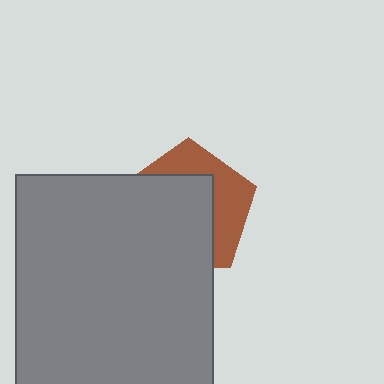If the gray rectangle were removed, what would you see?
You would see the complete brown pentagon.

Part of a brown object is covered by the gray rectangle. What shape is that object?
It is a pentagon.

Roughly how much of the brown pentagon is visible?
A small part of it is visible (roughly 38%).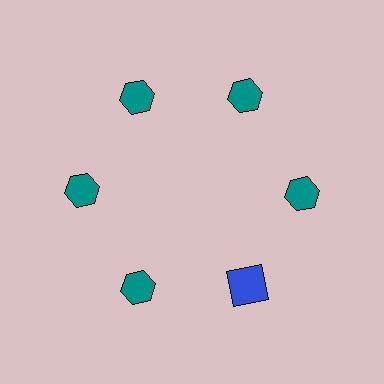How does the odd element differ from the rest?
It differs in both color (blue instead of teal) and shape (square instead of hexagon).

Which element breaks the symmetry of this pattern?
The blue square at roughly the 5 o'clock position breaks the symmetry. All other shapes are teal hexagons.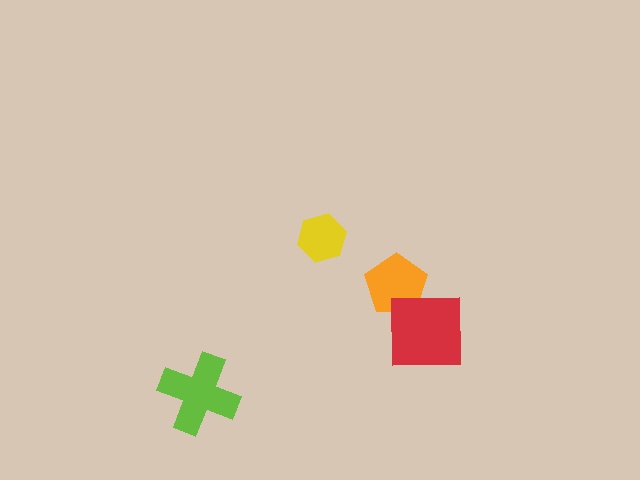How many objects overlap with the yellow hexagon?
0 objects overlap with the yellow hexagon.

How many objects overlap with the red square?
1 object overlaps with the red square.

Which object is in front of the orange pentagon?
The red square is in front of the orange pentagon.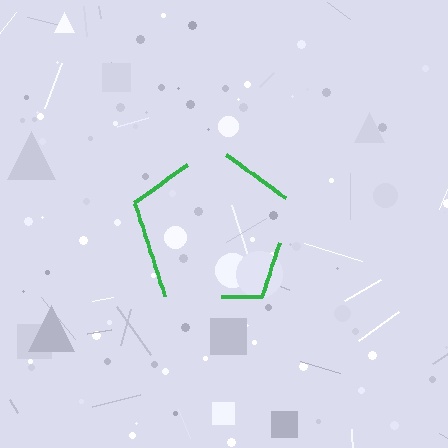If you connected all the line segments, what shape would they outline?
They would outline a pentagon.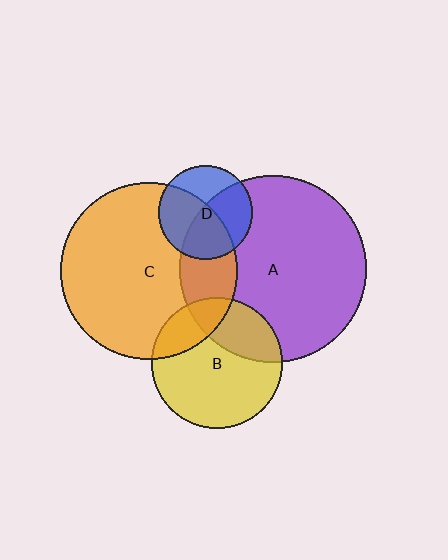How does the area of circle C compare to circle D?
Approximately 3.6 times.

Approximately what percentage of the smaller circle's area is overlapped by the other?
Approximately 30%.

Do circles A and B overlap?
Yes.